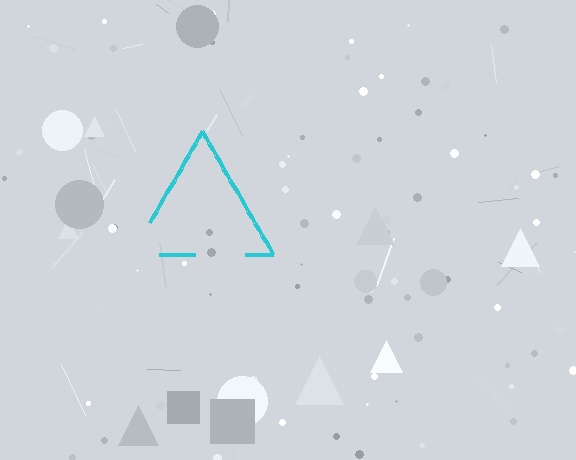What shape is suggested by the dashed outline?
The dashed outline suggests a triangle.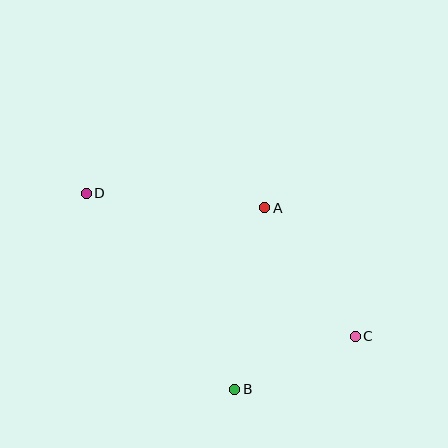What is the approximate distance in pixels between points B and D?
The distance between B and D is approximately 246 pixels.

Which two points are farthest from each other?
Points C and D are farthest from each other.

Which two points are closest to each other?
Points B and C are closest to each other.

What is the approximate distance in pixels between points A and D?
The distance between A and D is approximately 179 pixels.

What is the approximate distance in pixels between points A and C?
The distance between A and C is approximately 157 pixels.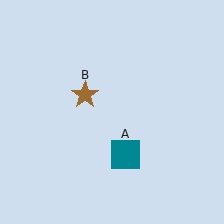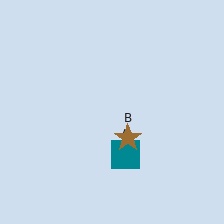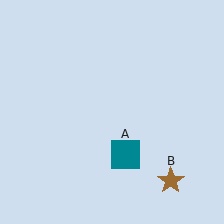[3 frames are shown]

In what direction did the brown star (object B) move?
The brown star (object B) moved down and to the right.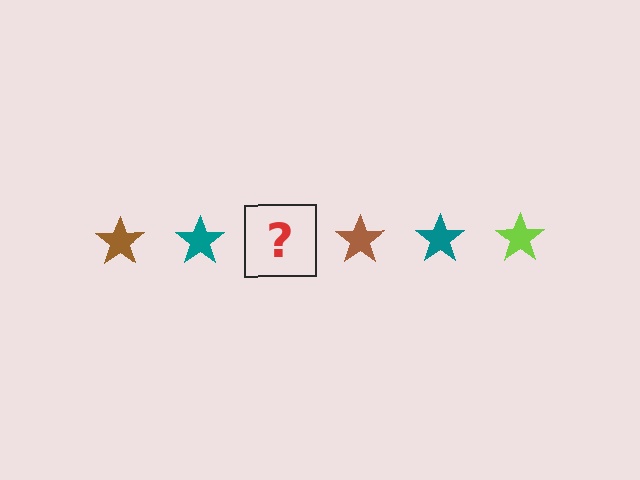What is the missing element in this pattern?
The missing element is a lime star.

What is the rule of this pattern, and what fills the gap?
The rule is that the pattern cycles through brown, teal, lime stars. The gap should be filled with a lime star.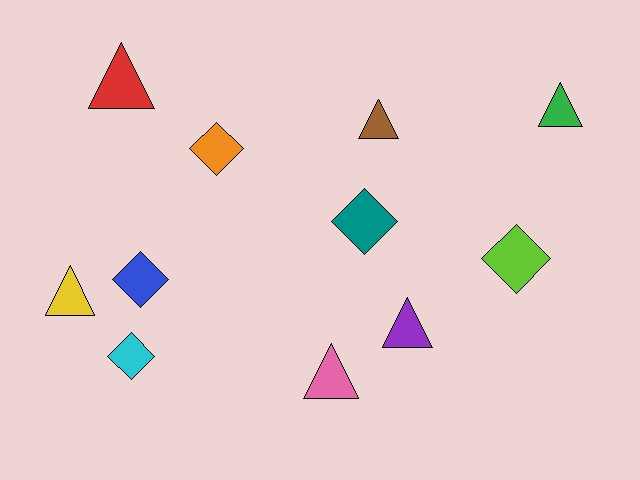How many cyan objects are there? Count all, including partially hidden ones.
There is 1 cyan object.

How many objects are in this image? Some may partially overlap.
There are 11 objects.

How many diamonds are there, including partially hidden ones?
There are 5 diamonds.